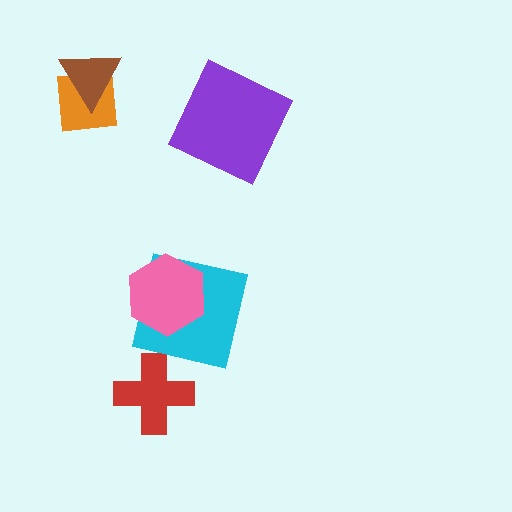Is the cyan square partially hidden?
Yes, it is partially covered by another shape.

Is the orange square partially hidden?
Yes, it is partially covered by another shape.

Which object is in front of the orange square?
The brown triangle is in front of the orange square.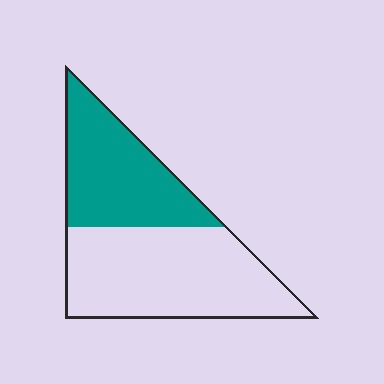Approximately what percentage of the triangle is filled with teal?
Approximately 40%.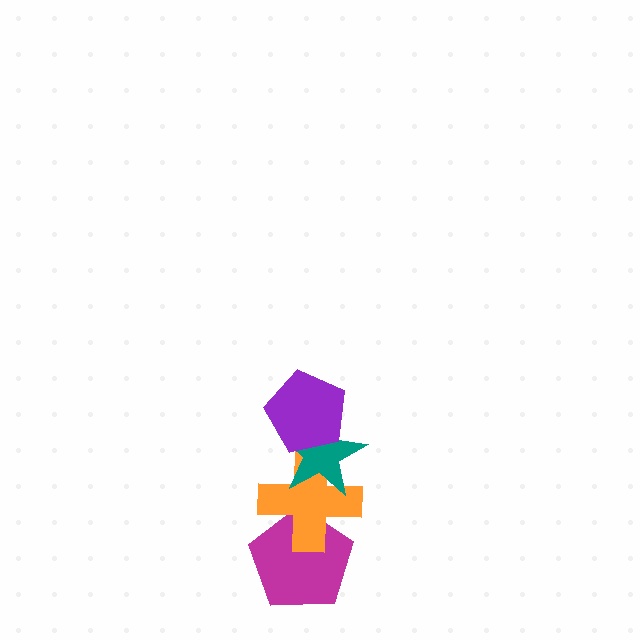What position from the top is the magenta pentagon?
The magenta pentagon is 4th from the top.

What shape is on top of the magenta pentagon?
The orange cross is on top of the magenta pentagon.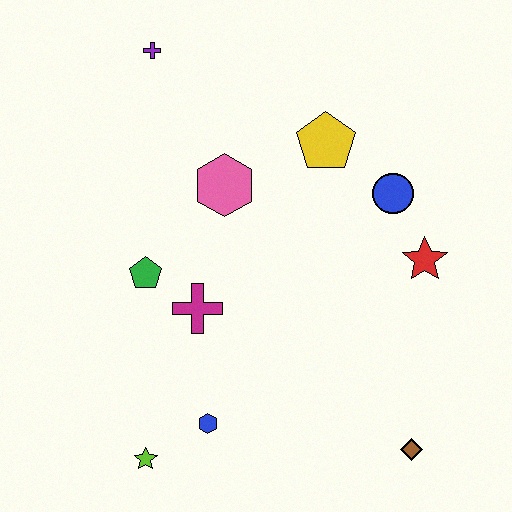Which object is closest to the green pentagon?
The magenta cross is closest to the green pentagon.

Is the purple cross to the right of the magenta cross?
No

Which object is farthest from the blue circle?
The lime star is farthest from the blue circle.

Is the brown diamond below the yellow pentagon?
Yes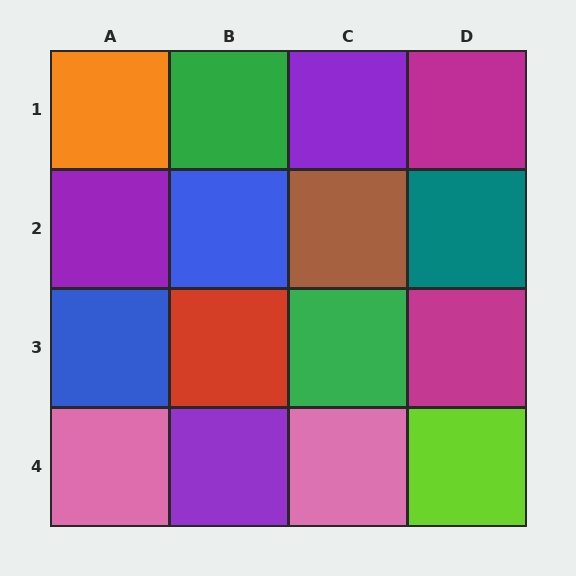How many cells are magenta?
2 cells are magenta.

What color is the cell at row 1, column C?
Purple.